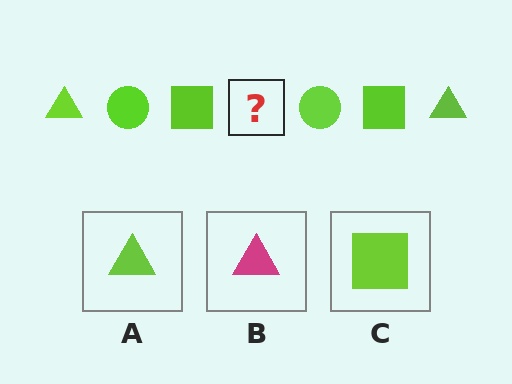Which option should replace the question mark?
Option A.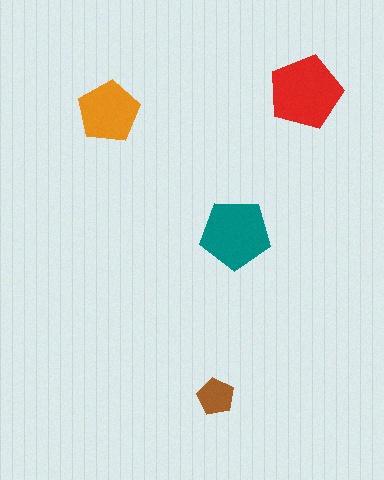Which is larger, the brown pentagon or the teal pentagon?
The teal one.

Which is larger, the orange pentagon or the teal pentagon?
The teal one.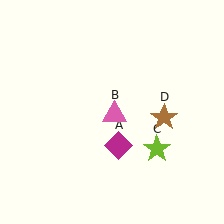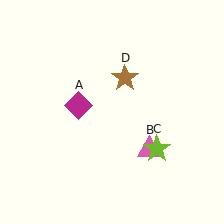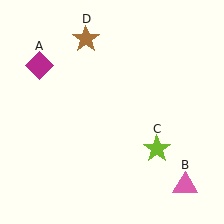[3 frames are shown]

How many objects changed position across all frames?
3 objects changed position: magenta diamond (object A), pink triangle (object B), brown star (object D).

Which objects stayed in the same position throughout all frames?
Lime star (object C) remained stationary.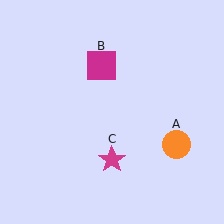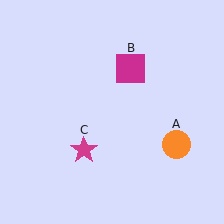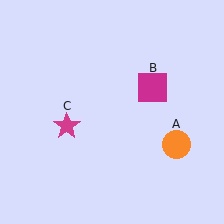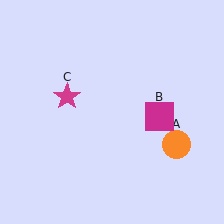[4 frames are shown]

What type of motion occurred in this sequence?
The magenta square (object B), magenta star (object C) rotated clockwise around the center of the scene.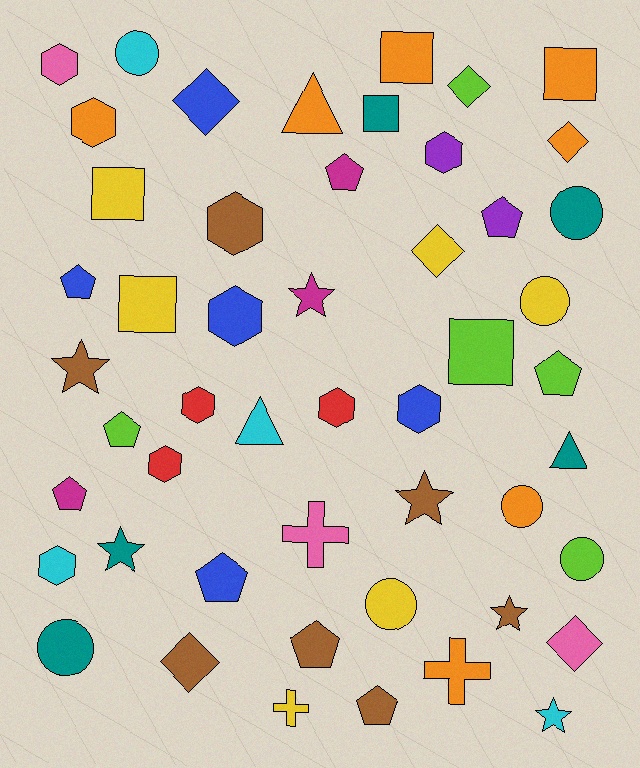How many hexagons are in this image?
There are 10 hexagons.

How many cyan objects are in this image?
There are 4 cyan objects.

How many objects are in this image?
There are 50 objects.